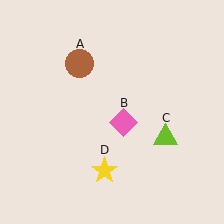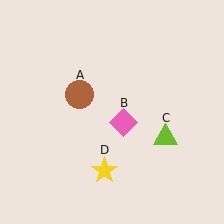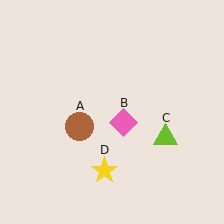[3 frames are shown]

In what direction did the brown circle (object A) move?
The brown circle (object A) moved down.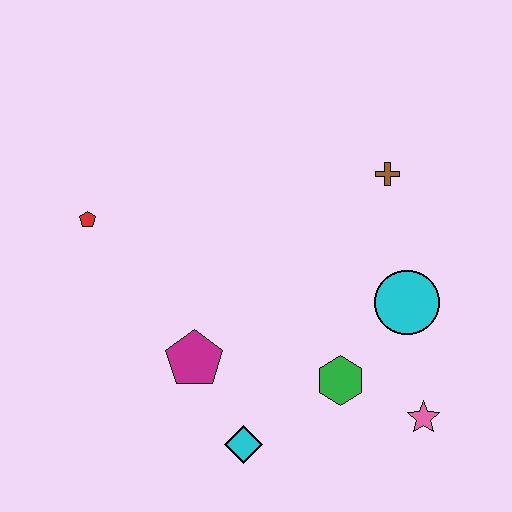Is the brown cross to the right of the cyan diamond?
Yes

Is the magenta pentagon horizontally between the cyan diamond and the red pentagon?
Yes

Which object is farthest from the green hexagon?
The red pentagon is farthest from the green hexagon.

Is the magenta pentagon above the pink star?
Yes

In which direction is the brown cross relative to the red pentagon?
The brown cross is to the right of the red pentagon.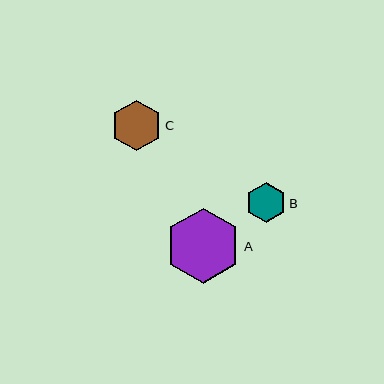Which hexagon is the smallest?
Hexagon B is the smallest with a size of approximately 40 pixels.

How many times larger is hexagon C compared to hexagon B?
Hexagon C is approximately 1.3 times the size of hexagon B.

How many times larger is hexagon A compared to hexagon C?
Hexagon A is approximately 1.5 times the size of hexagon C.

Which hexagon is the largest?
Hexagon A is the largest with a size of approximately 75 pixels.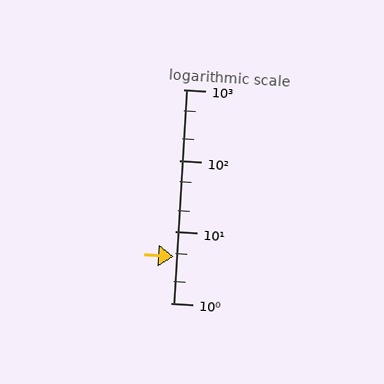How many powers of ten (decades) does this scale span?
The scale spans 3 decades, from 1 to 1000.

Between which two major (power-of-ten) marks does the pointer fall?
The pointer is between 1 and 10.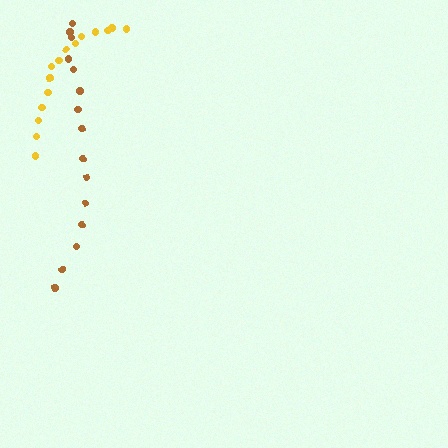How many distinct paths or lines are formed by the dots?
There are 2 distinct paths.